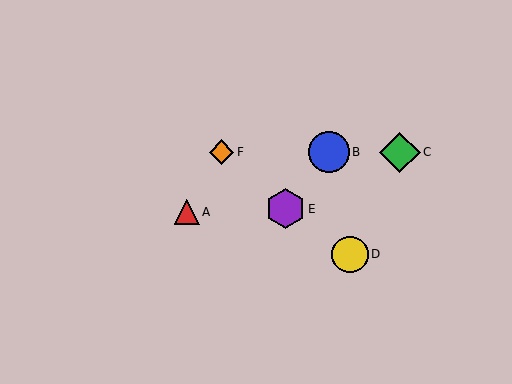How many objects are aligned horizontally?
3 objects (B, C, F) are aligned horizontally.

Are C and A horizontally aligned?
No, C is at y≈152 and A is at y≈212.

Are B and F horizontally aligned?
Yes, both are at y≈152.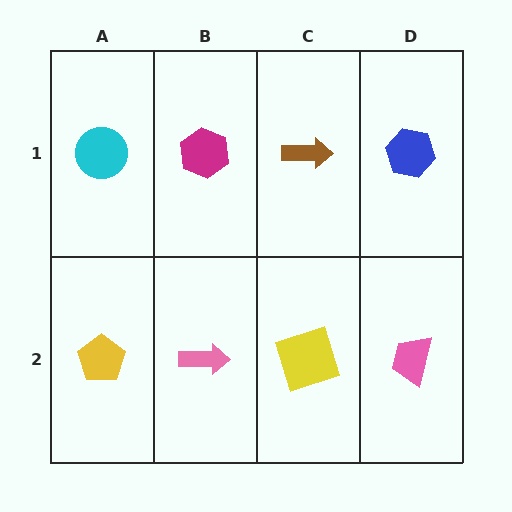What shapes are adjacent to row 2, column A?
A cyan circle (row 1, column A), a pink arrow (row 2, column B).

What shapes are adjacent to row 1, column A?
A yellow pentagon (row 2, column A), a magenta hexagon (row 1, column B).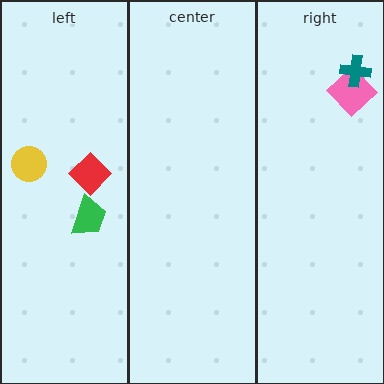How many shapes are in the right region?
2.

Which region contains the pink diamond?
The right region.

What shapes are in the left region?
The yellow circle, the green trapezoid, the red diamond.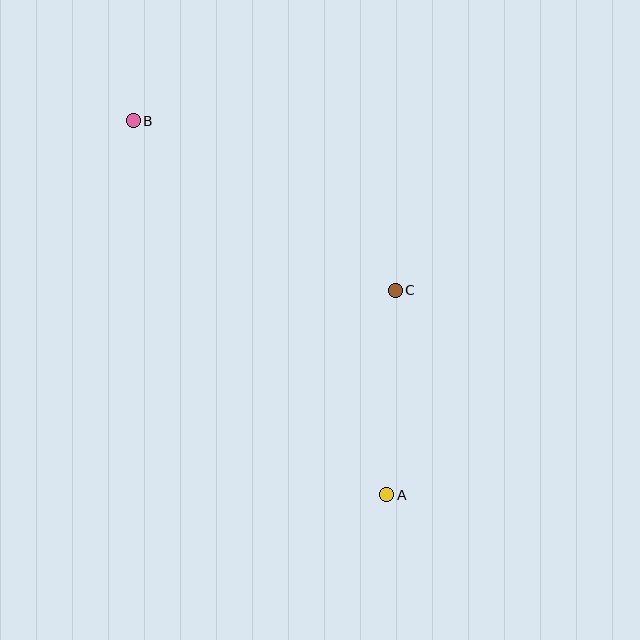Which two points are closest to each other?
Points A and C are closest to each other.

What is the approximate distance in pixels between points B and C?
The distance between B and C is approximately 312 pixels.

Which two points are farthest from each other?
Points A and B are farthest from each other.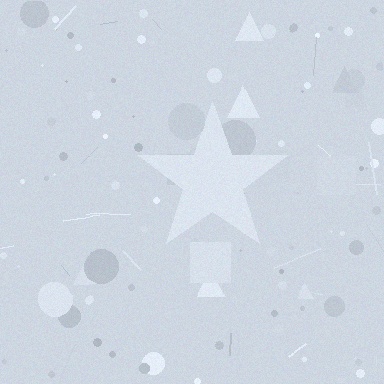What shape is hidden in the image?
A star is hidden in the image.